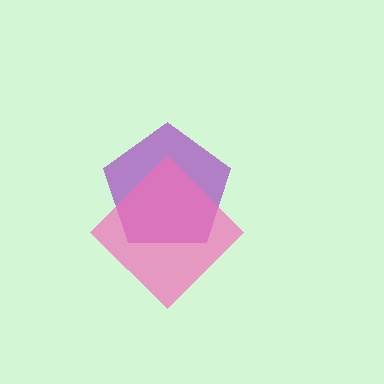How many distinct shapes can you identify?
There are 2 distinct shapes: a purple pentagon, a pink diamond.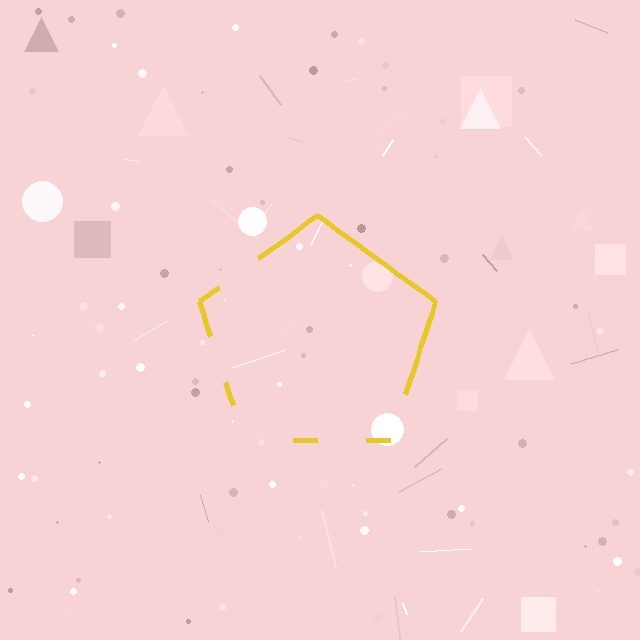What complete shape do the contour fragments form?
The contour fragments form a pentagon.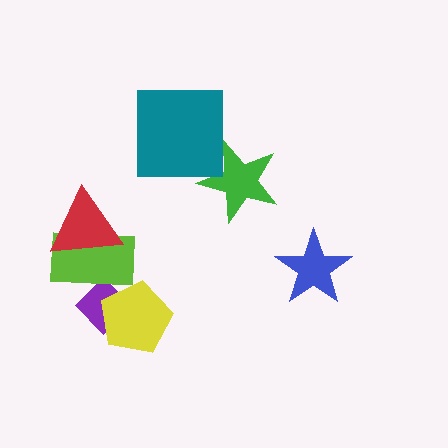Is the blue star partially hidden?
No, no other shape covers it.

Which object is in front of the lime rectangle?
The red triangle is in front of the lime rectangle.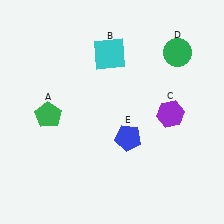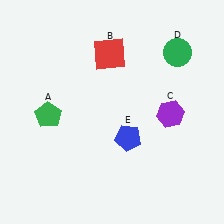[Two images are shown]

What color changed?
The square (B) changed from cyan in Image 1 to red in Image 2.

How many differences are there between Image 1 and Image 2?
There is 1 difference between the two images.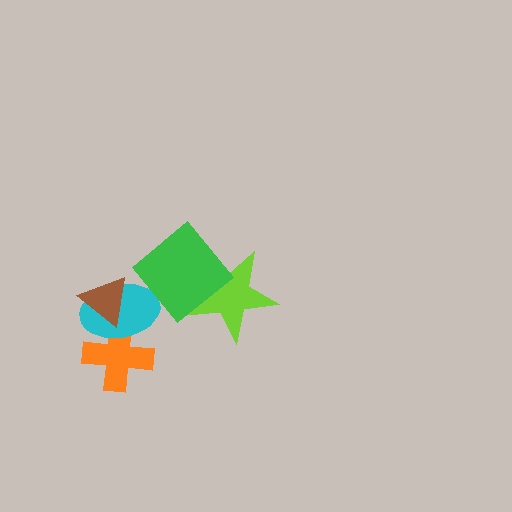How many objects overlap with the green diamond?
1 object overlaps with the green diamond.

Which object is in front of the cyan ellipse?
The brown triangle is in front of the cyan ellipse.